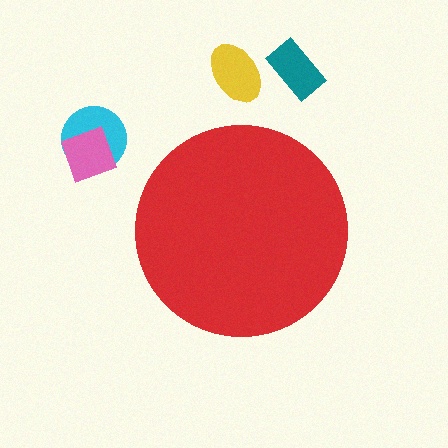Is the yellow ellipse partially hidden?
No, the yellow ellipse is fully visible.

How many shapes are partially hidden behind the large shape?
0 shapes are partially hidden.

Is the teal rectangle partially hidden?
No, the teal rectangle is fully visible.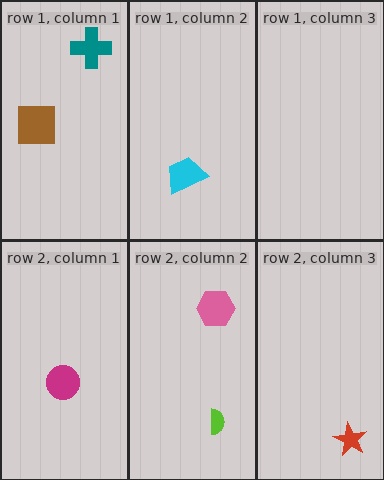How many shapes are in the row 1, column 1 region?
2.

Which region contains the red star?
The row 2, column 3 region.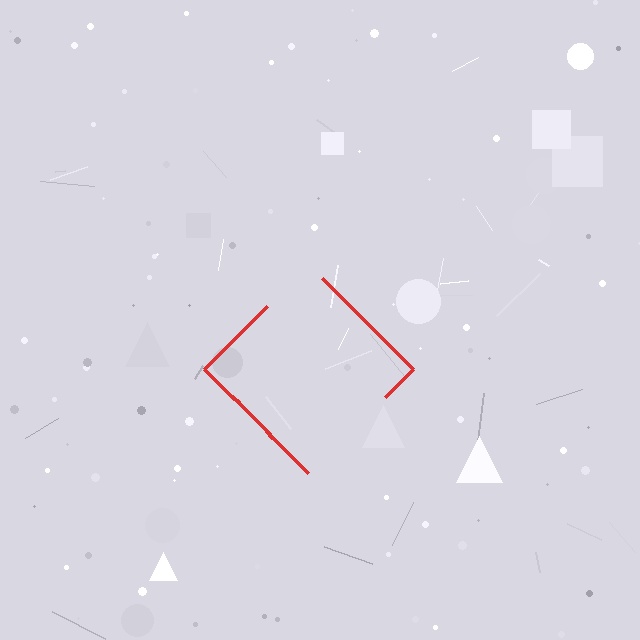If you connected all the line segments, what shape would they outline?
They would outline a diamond.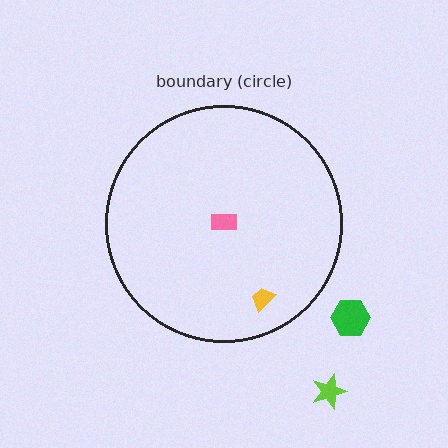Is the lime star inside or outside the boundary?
Outside.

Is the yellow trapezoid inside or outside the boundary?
Inside.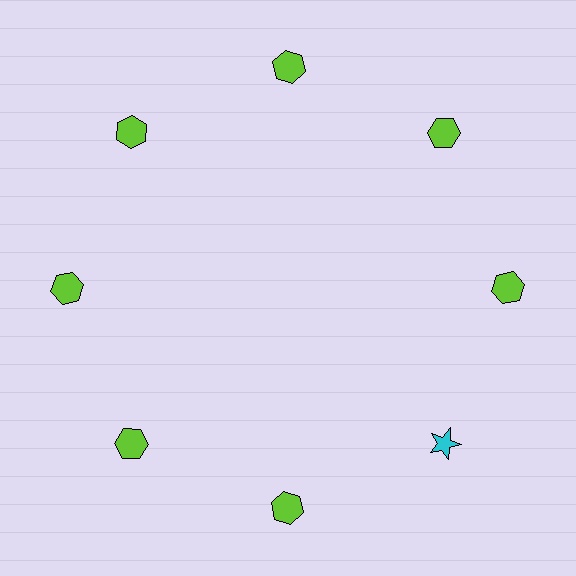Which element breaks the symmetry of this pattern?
The cyan star at roughly the 4 o'clock position breaks the symmetry. All other shapes are lime hexagons.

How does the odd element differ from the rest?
It differs in both color (cyan instead of lime) and shape (star instead of hexagon).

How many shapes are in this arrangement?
There are 8 shapes arranged in a ring pattern.